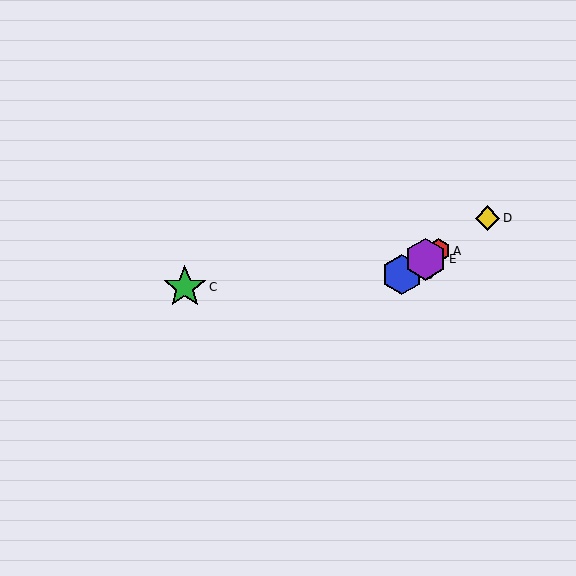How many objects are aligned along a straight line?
4 objects (A, B, D, E) are aligned along a straight line.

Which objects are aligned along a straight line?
Objects A, B, D, E are aligned along a straight line.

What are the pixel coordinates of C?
Object C is at (185, 287).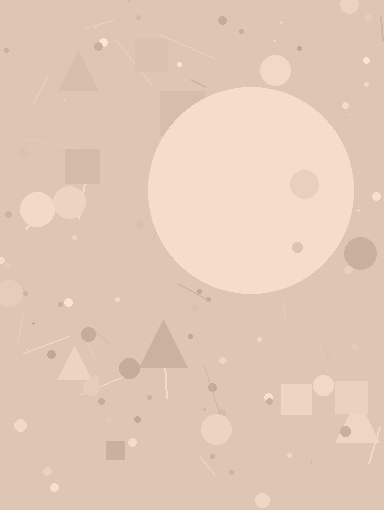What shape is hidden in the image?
A circle is hidden in the image.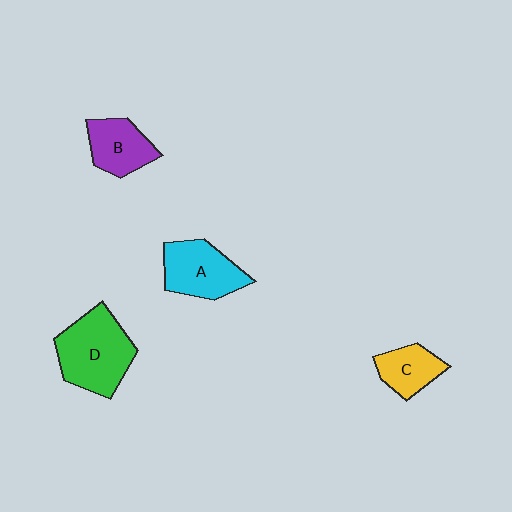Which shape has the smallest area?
Shape C (yellow).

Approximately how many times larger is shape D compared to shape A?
Approximately 1.3 times.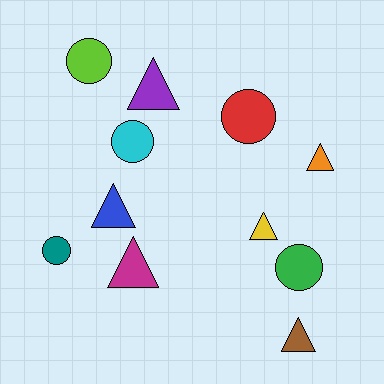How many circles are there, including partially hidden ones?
There are 5 circles.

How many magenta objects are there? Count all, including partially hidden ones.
There is 1 magenta object.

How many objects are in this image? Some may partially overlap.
There are 11 objects.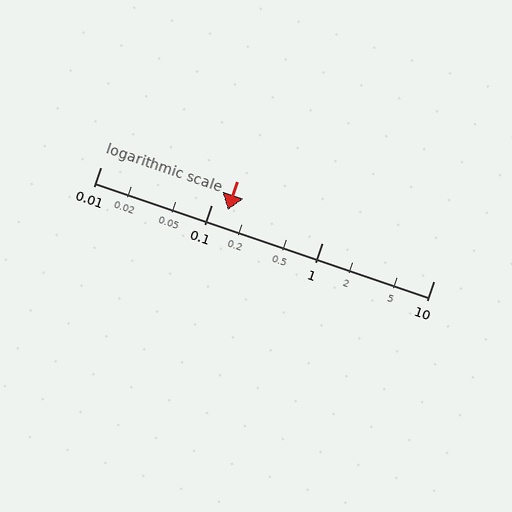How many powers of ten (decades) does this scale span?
The scale spans 3 decades, from 0.01 to 10.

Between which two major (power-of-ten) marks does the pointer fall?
The pointer is between 0.1 and 1.